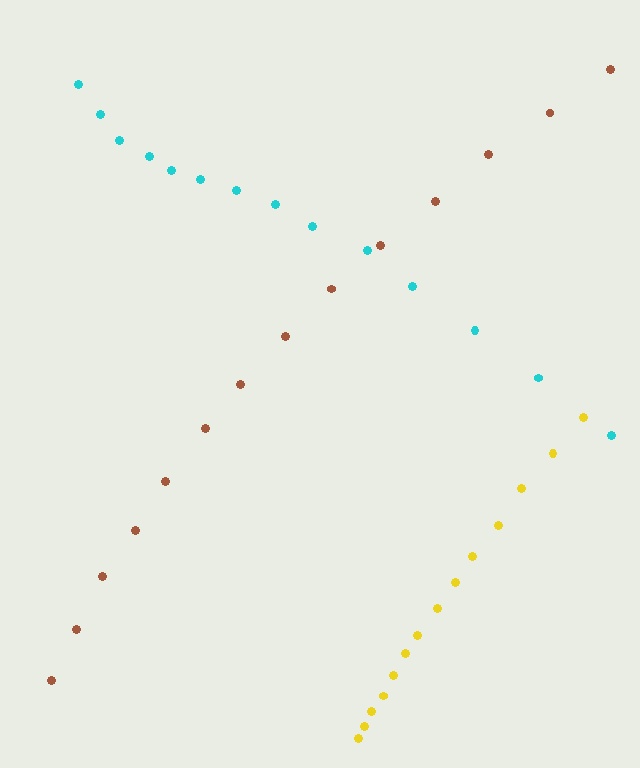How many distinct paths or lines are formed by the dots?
There are 3 distinct paths.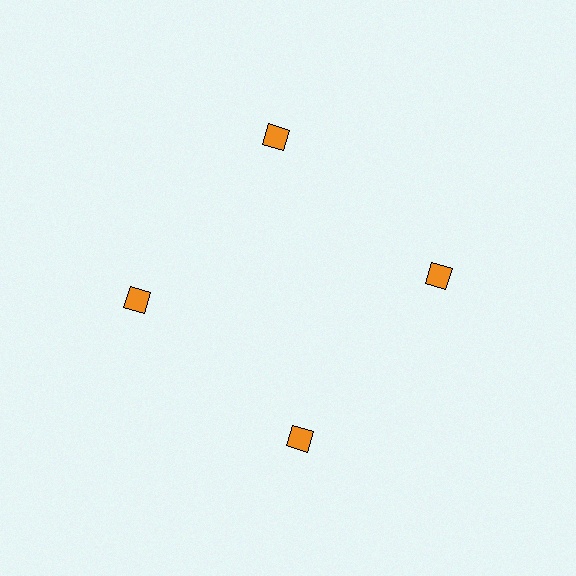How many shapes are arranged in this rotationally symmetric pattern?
There are 4 shapes, arranged in 4 groups of 1.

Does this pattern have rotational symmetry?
Yes, this pattern has 4-fold rotational symmetry. It looks the same after rotating 90 degrees around the center.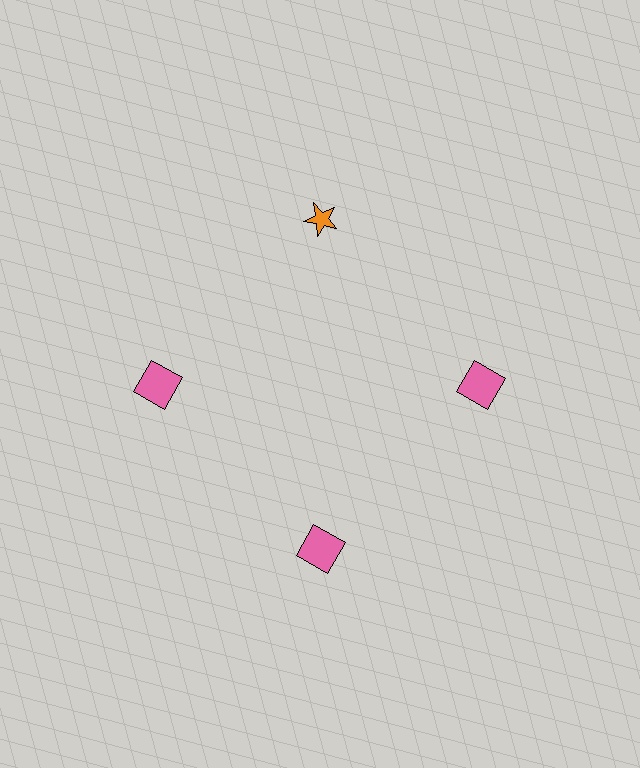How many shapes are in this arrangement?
There are 4 shapes arranged in a ring pattern.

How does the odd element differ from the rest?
It differs in both color (orange instead of pink) and shape (star instead of square).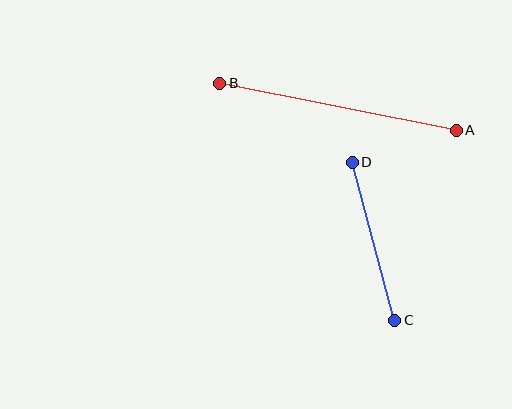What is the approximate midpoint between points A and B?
The midpoint is at approximately (338, 107) pixels.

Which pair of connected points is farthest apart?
Points A and B are farthest apart.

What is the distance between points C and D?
The distance is approximately 164 pixels.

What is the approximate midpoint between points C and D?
The midpoint is at approximately (373, 241) pixels.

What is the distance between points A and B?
The distance is approximately 241 pixels.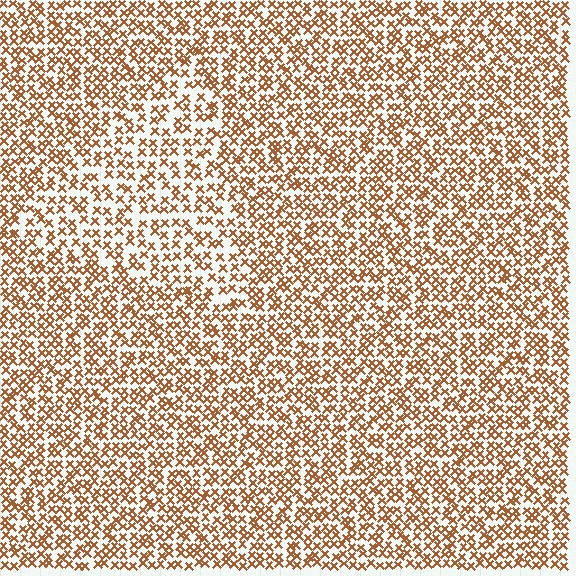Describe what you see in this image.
The image contains small brown elements arranged at two different densities. A triangle-shaped region is visible where the elements are less densely packed than the surrounding area.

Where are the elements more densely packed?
The elements are more densely packed outside the triangle boundary.